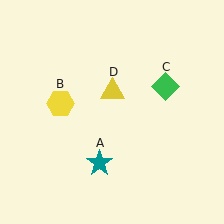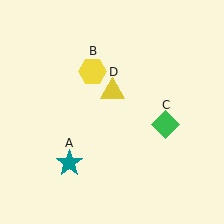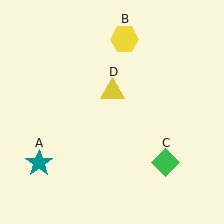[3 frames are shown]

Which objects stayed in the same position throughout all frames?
Yellow triangle (object D) remained stationary.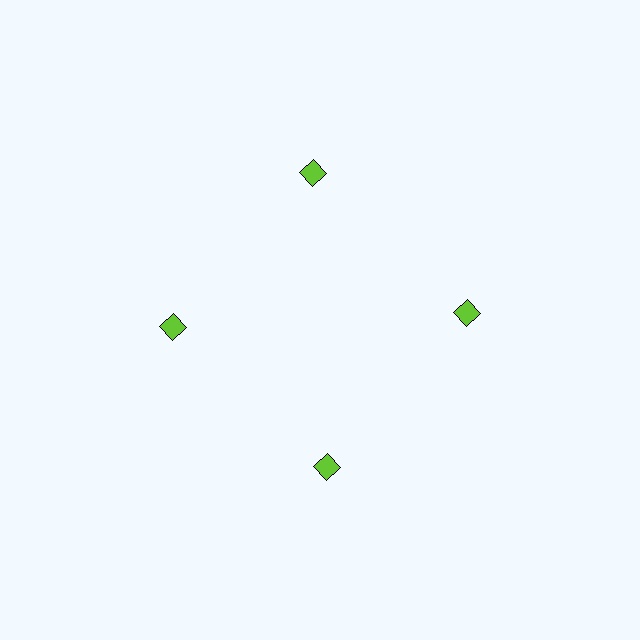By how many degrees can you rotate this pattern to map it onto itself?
The pattern maps onto itself every 90 degrees of rotation.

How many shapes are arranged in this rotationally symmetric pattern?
There are 4 shapes, arranged in 4 groups of 1.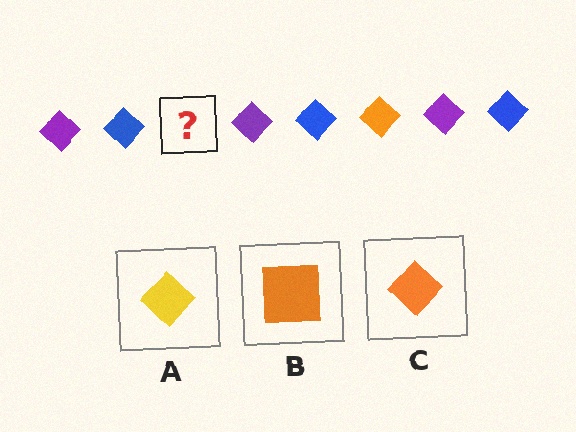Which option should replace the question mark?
Option C.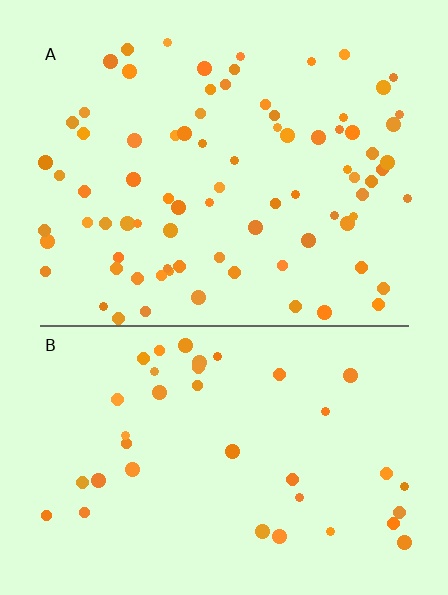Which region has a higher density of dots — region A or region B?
A (the top).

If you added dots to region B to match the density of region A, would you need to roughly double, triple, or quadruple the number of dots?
Approximately double.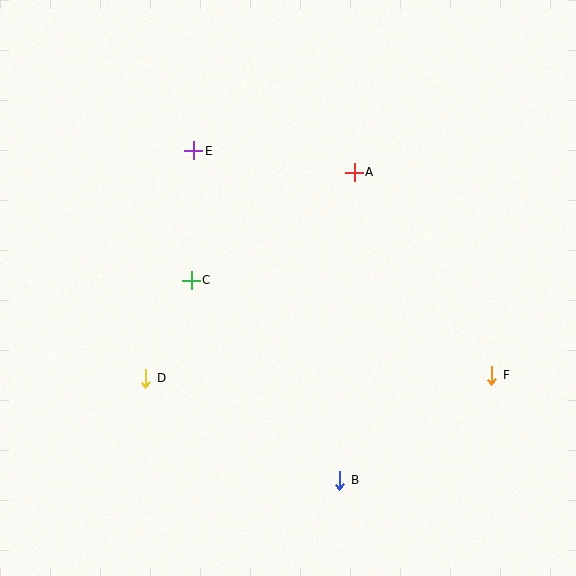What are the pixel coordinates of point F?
Point F is at (492, 375).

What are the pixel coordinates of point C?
Point C is at (191, 280).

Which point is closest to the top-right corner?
Point A is closest to the top-right corner.